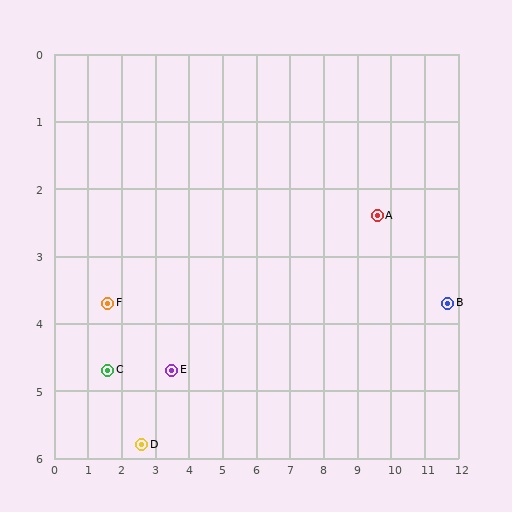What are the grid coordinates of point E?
Point E is at approximately (3.5, 4.7).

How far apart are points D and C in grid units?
Points D and C are about 1.5 grid units apart.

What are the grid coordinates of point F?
Point F is at approximately (1.6, 3.7).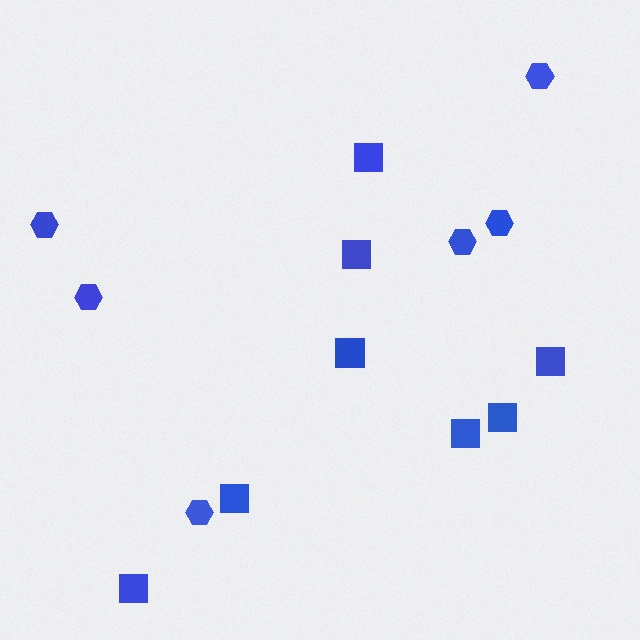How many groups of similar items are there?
There are 2 groups: one group of squares (8) and one group of hexagons (6).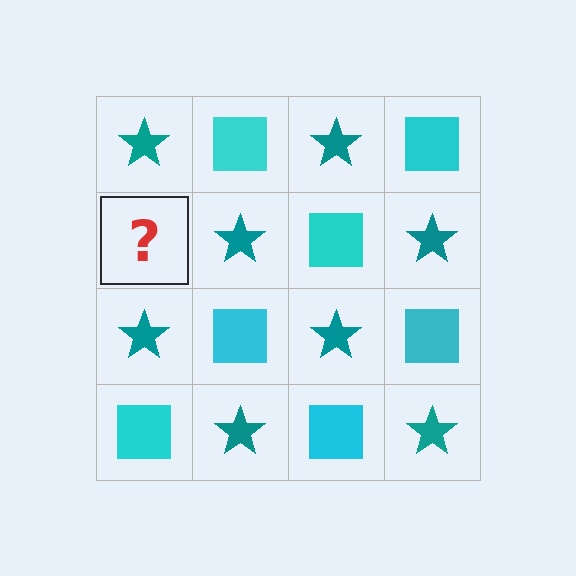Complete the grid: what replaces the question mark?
The question mark should be replaced with a cyan square.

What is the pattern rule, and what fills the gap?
The rule is that it alternates teal star and cyan square in a checkerboard pattern. The gap should be filled with a cyan square.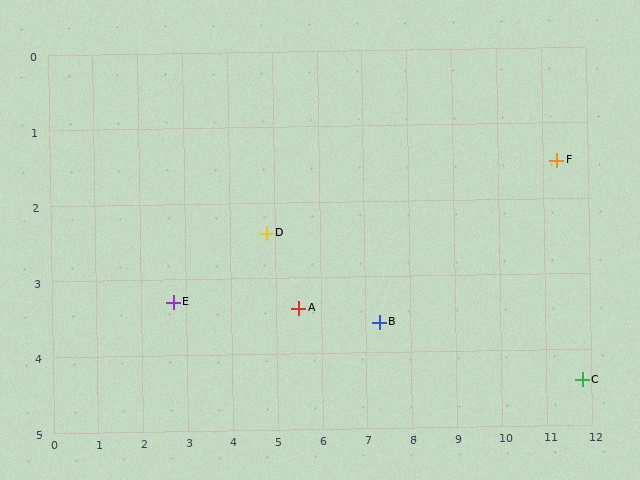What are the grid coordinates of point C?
Point C is at approximately (11.8, 4.4).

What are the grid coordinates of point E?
Point E is at approximately (2.7, 3.3).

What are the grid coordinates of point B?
Point B is at approximately (7.3, 3.6).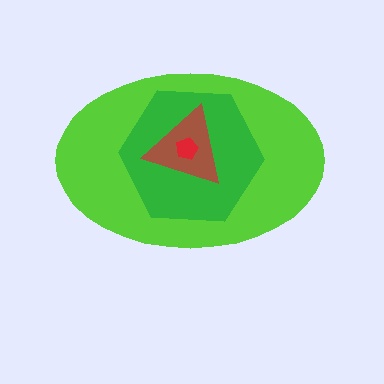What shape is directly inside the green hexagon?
The brown triangle.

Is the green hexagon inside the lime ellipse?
Yes.